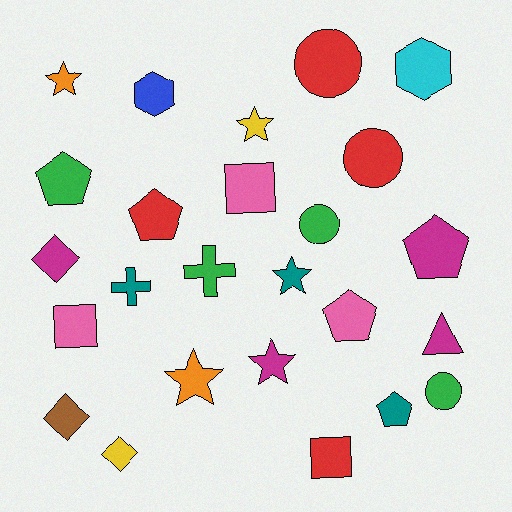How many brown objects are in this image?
There is 1 brown object.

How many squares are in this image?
There are 3 squares.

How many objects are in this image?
There are 25 objects.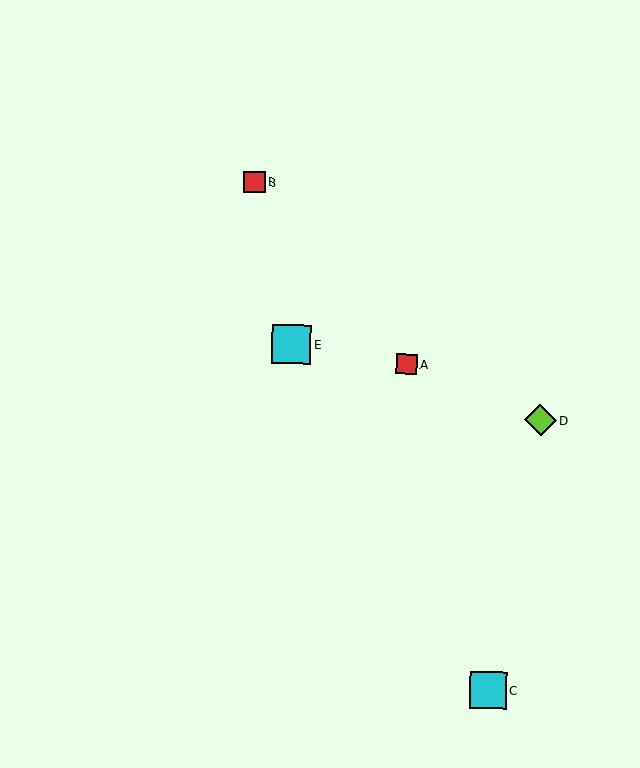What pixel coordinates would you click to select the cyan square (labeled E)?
Click at (291, 344) to select the cyan square E.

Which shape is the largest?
The cyan square (labeled E) is the largest.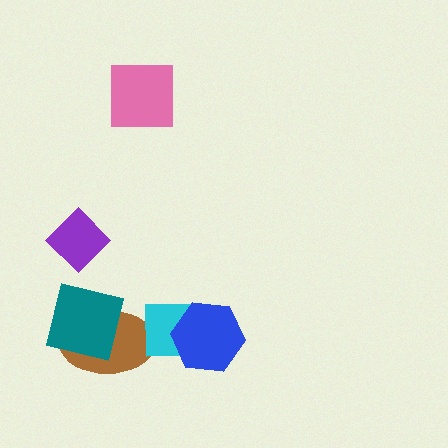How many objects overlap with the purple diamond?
0 objects overlap with the purple diamond.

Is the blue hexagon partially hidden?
No, no other shape covers it.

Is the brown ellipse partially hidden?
Yes, it is partially covered by another shape.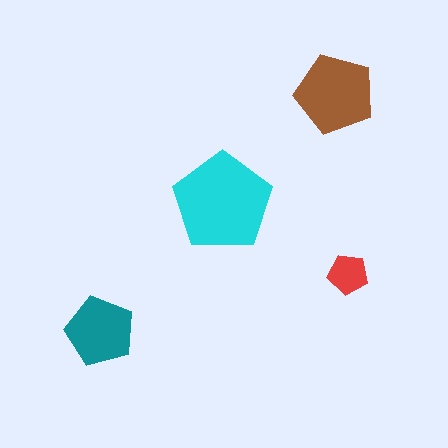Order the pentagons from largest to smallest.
the cyan one, the brown one, the teal one, the red one.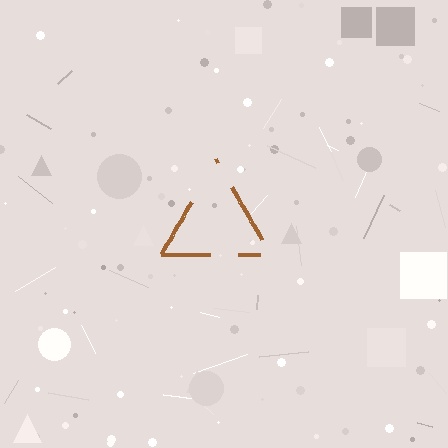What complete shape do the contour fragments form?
The contour fragments form a triangle.